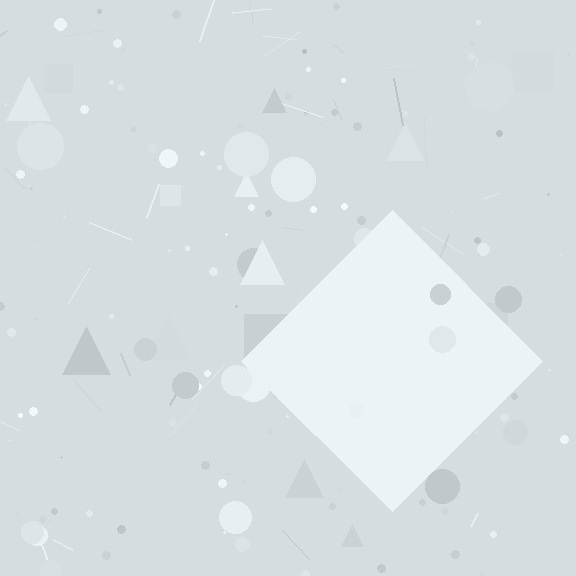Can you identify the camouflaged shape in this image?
The camouflaged shape is a diamond.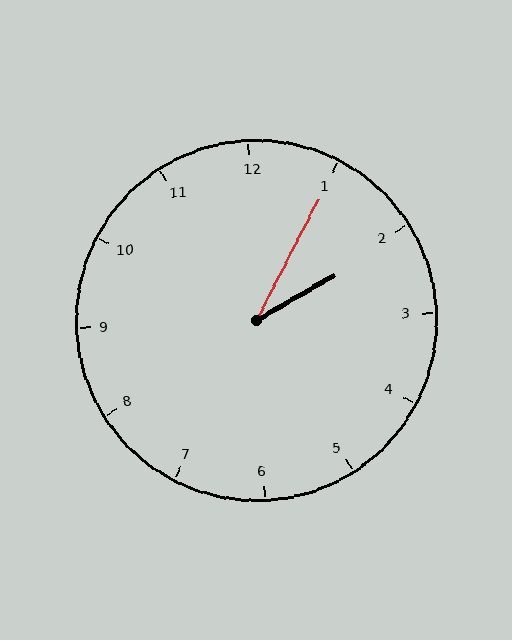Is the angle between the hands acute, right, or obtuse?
It is acute.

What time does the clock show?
2:05.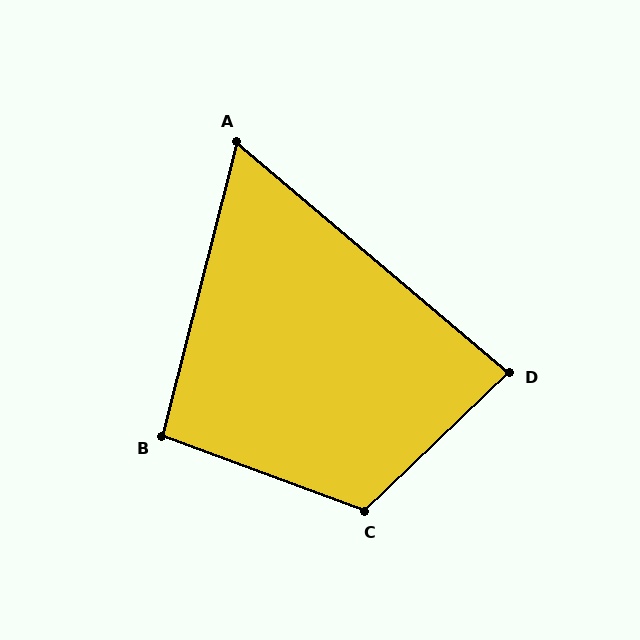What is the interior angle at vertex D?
Approximately 84 degrees (acute).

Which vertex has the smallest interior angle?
A, at approximately 64 degrees.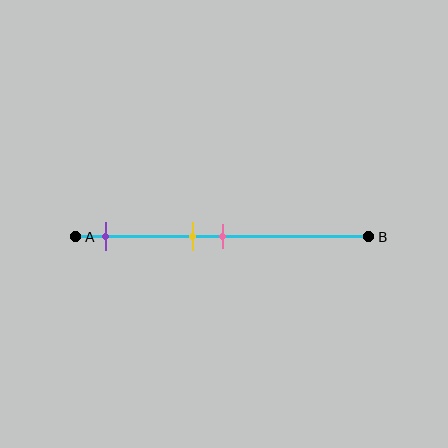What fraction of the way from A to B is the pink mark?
The pink mark is approximately 50% (0.5) of the way from A to B.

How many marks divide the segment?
There are 3 marks dividing the segment.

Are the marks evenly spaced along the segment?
No, the marks are not evenly spaced.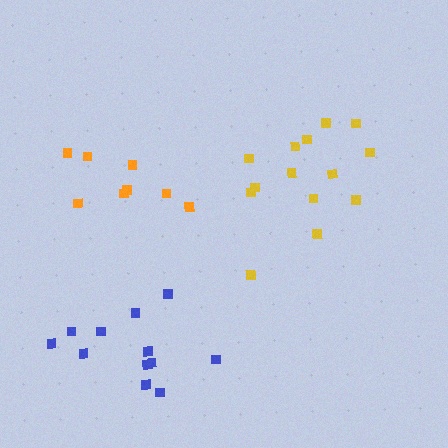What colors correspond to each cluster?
The clusters are colored: yellow, blue, orange.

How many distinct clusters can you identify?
There are 3 distinct clusters.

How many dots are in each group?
Group 1: 14 dots, Group 2: 12 dots, Group 3: 8 dots (34 total).